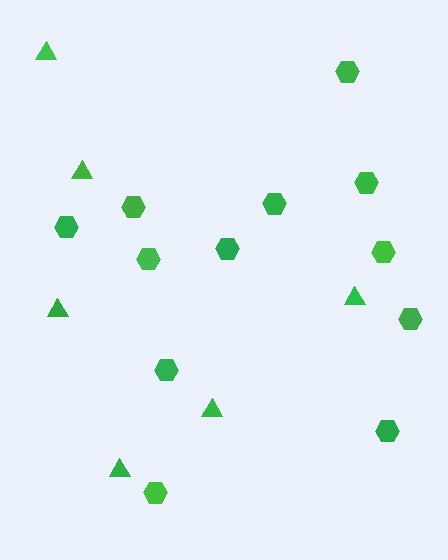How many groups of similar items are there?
There are 2 groups: one group of triangles (6) and one group of hexagons (12).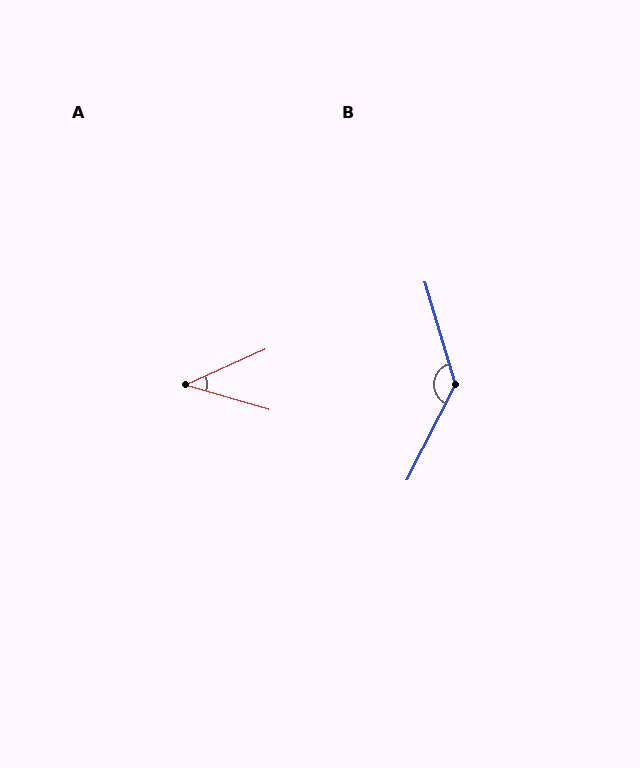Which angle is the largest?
B, at approximately 136 degrees.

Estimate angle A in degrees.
Approximately 40 degrees.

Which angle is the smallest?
A, at approximately 40 degrees.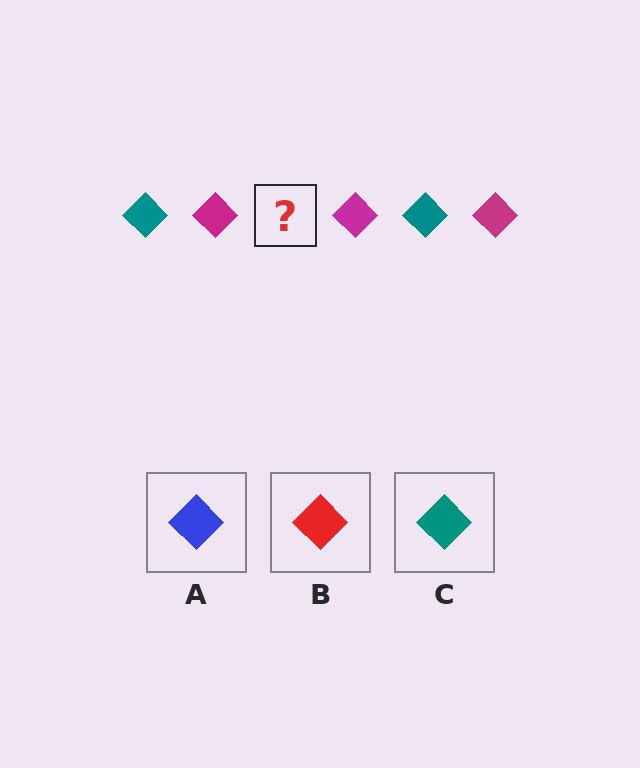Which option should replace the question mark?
Option C.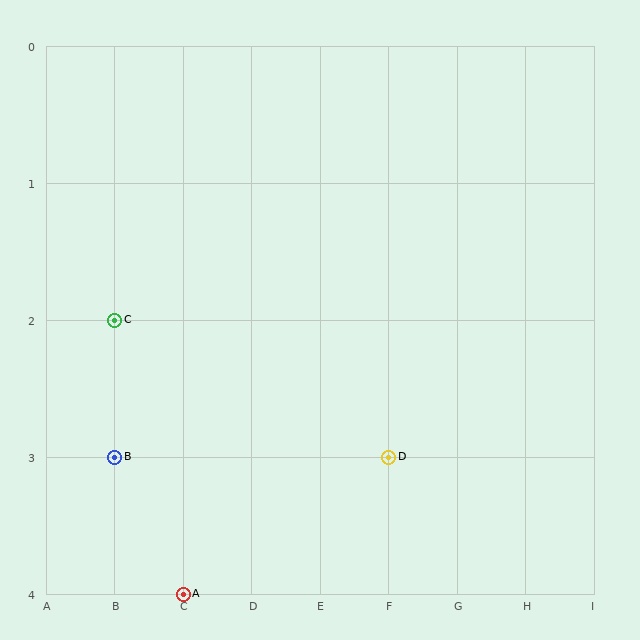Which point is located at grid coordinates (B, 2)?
Point C is at (B, 2).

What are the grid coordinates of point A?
Point A is at grid coordinates (C, 4).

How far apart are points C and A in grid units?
Points C and A are 1 column and 2 rows apart (about 2.2 grid units diagonally).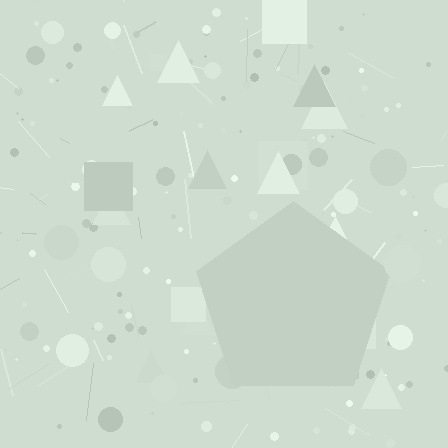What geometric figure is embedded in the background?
A pentagon is embedded in the background.